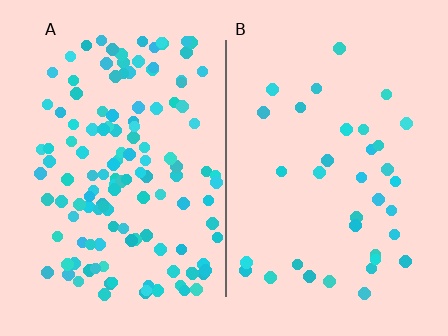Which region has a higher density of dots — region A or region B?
A (the left).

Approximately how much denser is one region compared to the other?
Approximately 3.7× — region A over region B.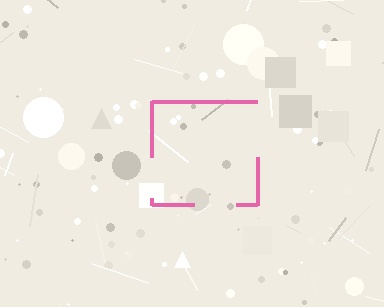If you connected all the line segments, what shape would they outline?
They would outline a square.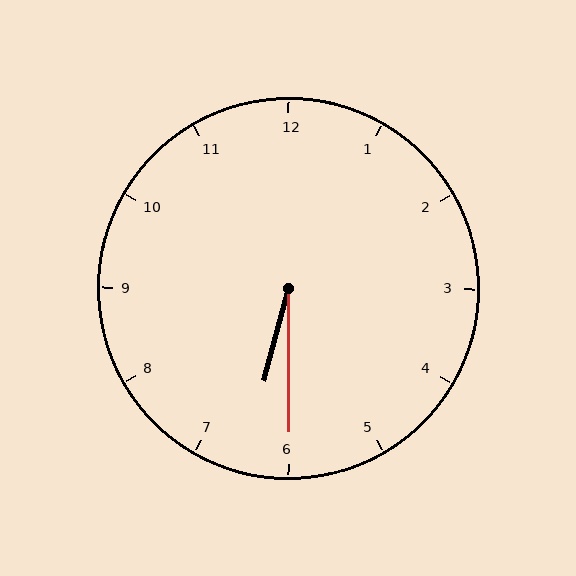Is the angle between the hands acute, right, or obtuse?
It is acute.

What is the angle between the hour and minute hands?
Approximately 15 degrees.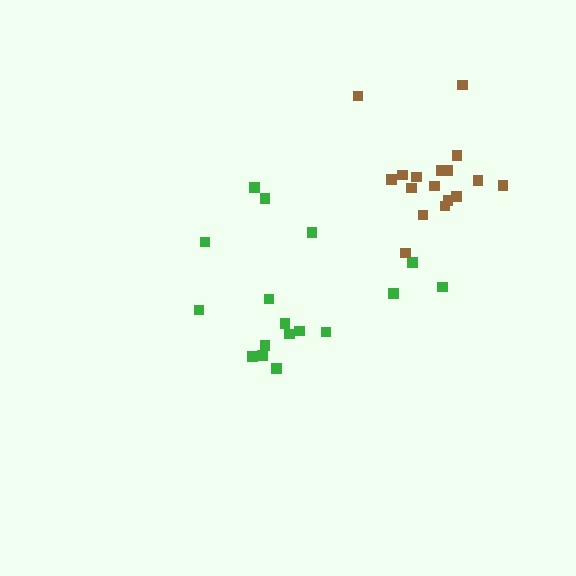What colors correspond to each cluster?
The clusters are colored: green, brown.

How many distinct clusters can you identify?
There are 2 distinct clusters.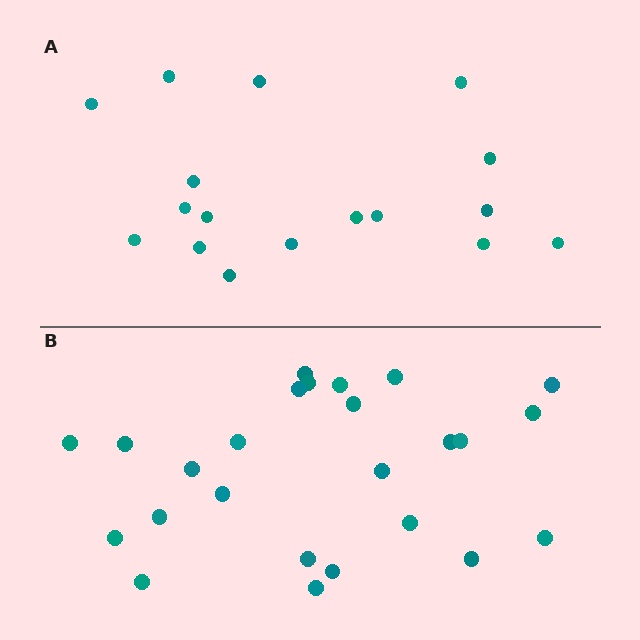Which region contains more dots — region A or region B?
Region B (the bottom region) has more dots.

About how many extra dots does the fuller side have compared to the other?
Region B has roughly 8 or so more dots than region A.